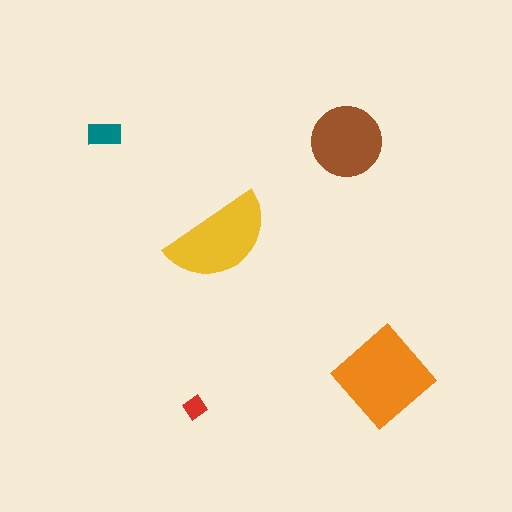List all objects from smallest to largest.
The red diamond, the teal rectangle, the brown circle, the yellow semicircle, the orange diamond.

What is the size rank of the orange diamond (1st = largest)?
1st.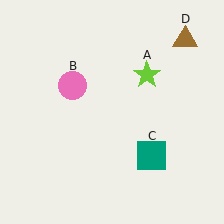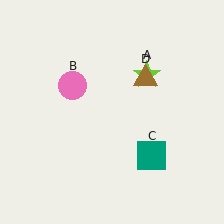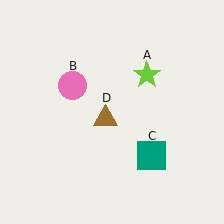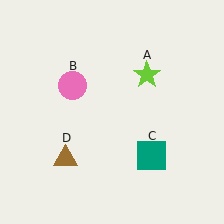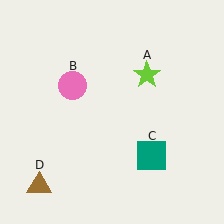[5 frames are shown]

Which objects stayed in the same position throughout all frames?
Lime star (object A) and pink circle (object B) and teal square (object C) remained stationary.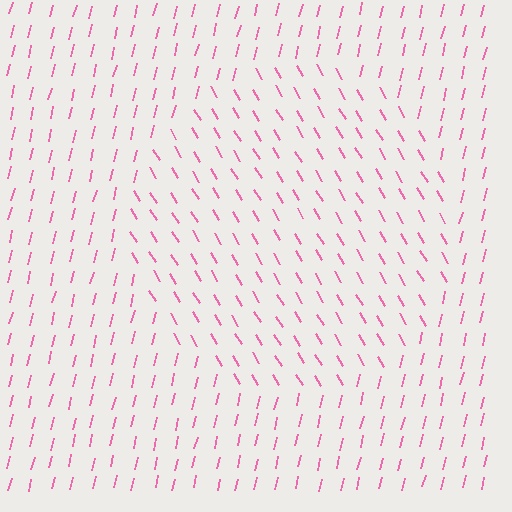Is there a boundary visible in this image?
Yes, there is a texture boundary formed by a change in line orientation.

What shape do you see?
I see a circle.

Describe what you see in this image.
The image is filled with small pink line segments. A circle region in the image has lines oriented differently from the surrounding lines, creating a visible texture boundary.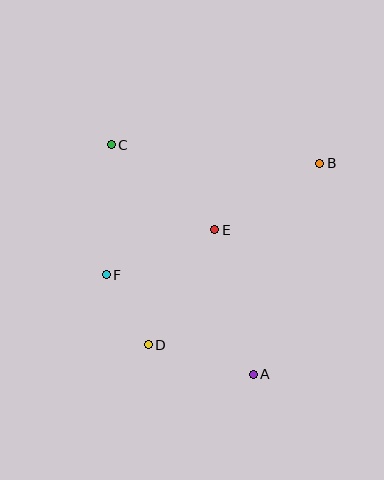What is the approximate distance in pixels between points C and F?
The distance between C and F is approximately 130 pixels.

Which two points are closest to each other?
Points D and F are closest to each other.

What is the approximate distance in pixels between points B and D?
The distance between B and D is approximately 250 pixels.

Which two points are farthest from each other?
Points A and C are farthest from each other.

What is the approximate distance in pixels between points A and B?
The distance between A and B is approximately 221 pixels.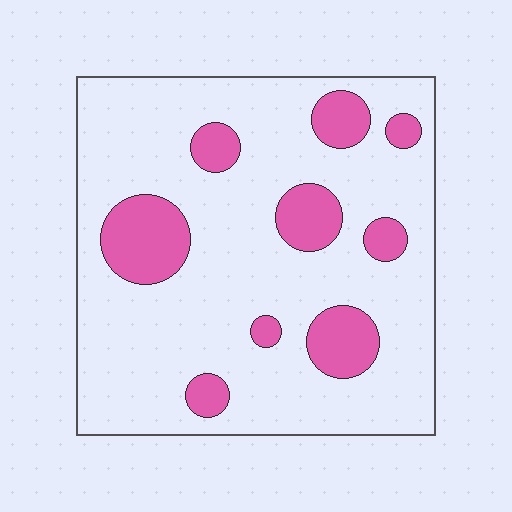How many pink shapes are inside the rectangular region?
9.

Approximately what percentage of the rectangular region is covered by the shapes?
Approximately 20%.